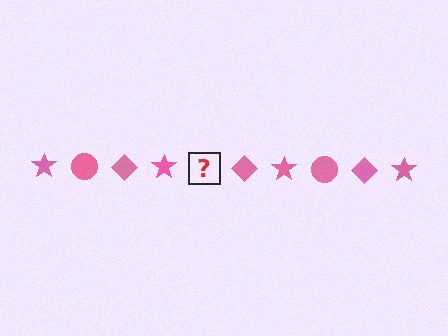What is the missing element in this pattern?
The missing element is a pink circle.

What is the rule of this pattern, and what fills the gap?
The rule is that the pattern cycles through star, circle, diamond shapes in pink. The gap should be filled with a pink circle.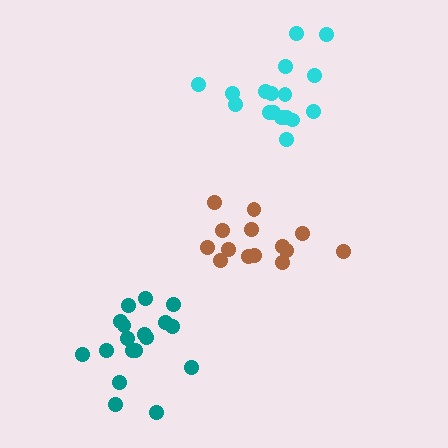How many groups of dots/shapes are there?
There are 3 groups.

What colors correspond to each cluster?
The clusters are colored: brown, cyan, teal.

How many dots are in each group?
Group 1: 14 dots, Group 2: 17 dots, Group 3: 18 dots (49 total).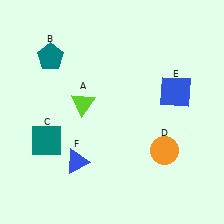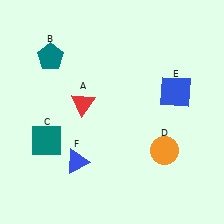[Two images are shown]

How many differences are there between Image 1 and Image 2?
There is 1 difference between the two images.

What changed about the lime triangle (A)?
In Image 1, A is lime. In Image 2, it changed to red.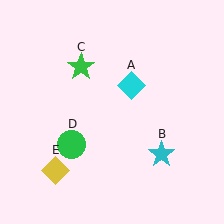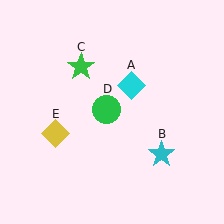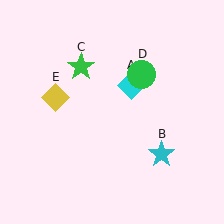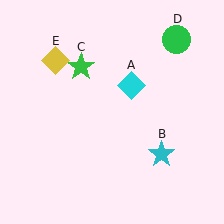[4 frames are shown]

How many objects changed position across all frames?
2 objects changed position: green circle (object D), yellow diamond (object E).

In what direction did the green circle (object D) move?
The green circle (object D) moved up and to the right.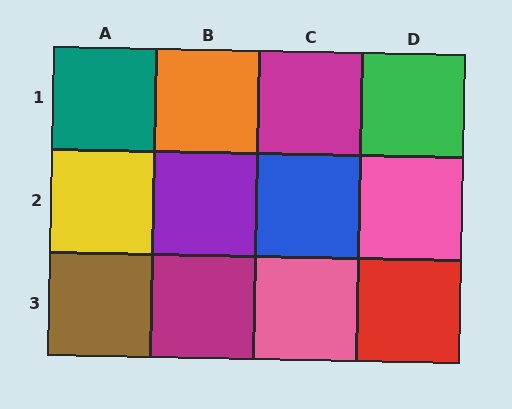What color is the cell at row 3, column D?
Red.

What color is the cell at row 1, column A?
Teal.